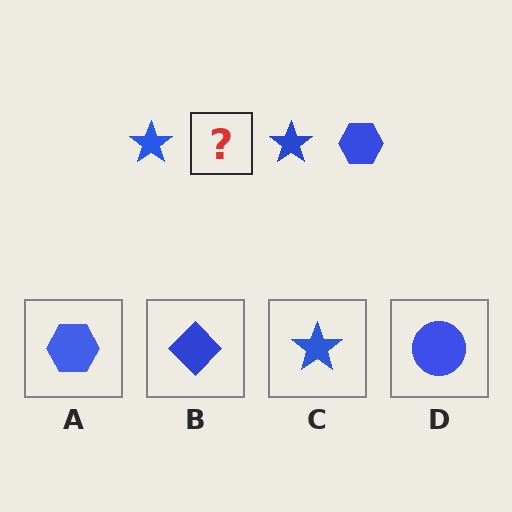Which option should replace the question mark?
Option A.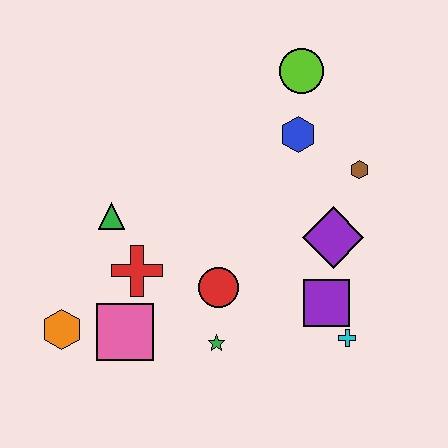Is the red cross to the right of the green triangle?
Yes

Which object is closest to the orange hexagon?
The pink square is closest to the orange hexagon.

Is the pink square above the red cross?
No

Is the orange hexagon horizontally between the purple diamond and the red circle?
No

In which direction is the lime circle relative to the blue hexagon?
The lime circle is above the blue hexagon.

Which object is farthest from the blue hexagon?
The orange hexagon is farthest from the blue hexagon.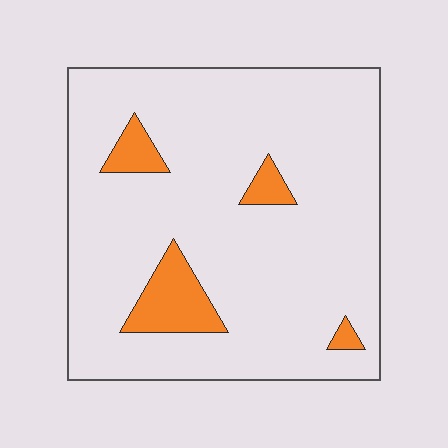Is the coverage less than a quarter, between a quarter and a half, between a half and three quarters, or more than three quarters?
Less than a quarter.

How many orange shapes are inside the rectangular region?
4.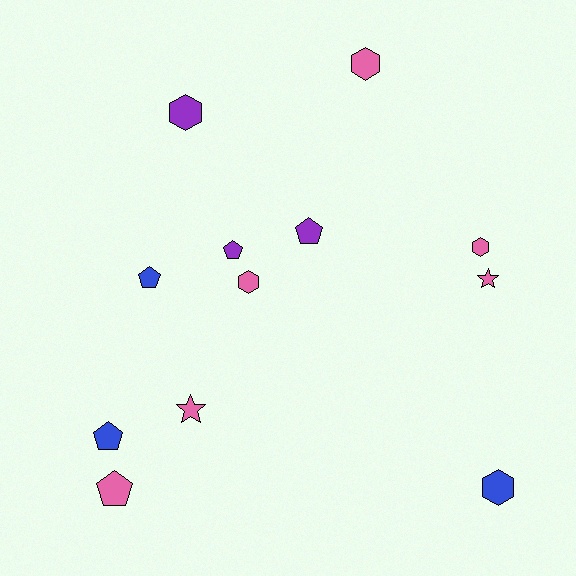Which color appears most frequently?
Pink, with 6 objects.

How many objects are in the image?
There are 12 objects.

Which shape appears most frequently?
Pentagon, with 5 objects.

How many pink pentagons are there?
There is 1 pink pentagon.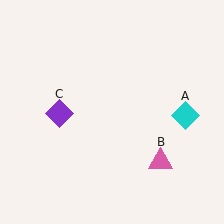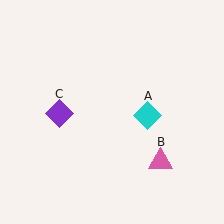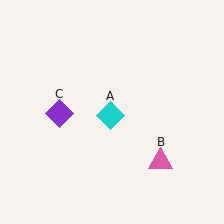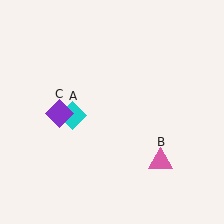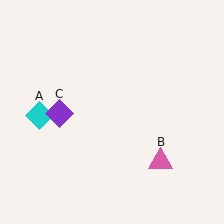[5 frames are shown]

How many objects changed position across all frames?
1 object changed position: cyan diamond (object A).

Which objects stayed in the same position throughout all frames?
Pink triangle (object B) and purple diamond (object C) remained stationary.